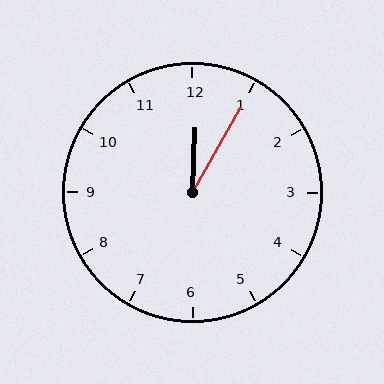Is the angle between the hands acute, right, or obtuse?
It is acute.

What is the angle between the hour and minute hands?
Approximately 28 degrees.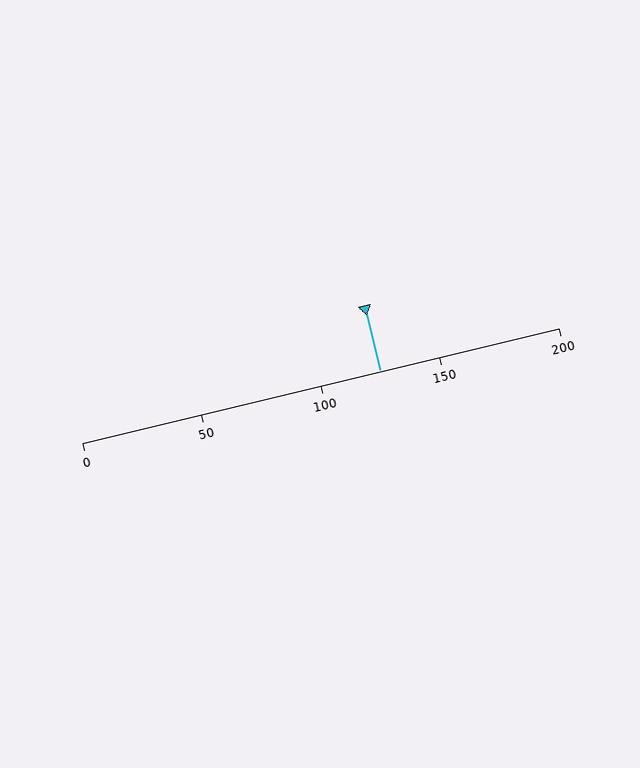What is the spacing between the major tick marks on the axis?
The major ticks are spaced 50 apart.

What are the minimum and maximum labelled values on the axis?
The axis runs from 0 to 200.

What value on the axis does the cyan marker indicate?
The marker indicates approximately 125.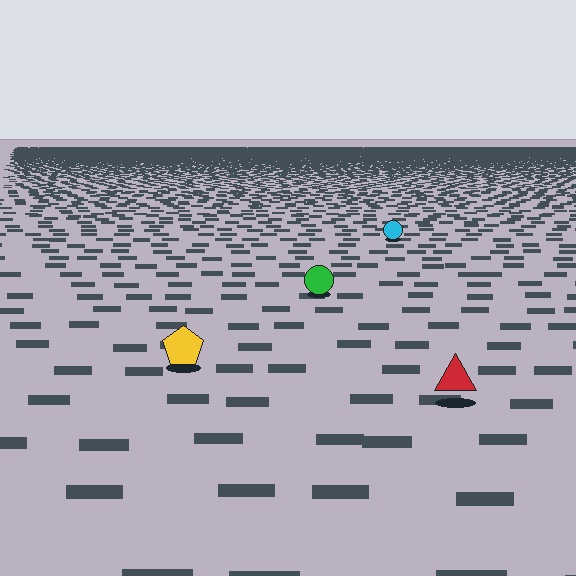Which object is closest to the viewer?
The red triangle is closest. The texture marks near it are larger and more spread out.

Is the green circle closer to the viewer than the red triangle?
No. The red triangle is closer — you can tell from the texture gradient: the ground texture is coarser near it.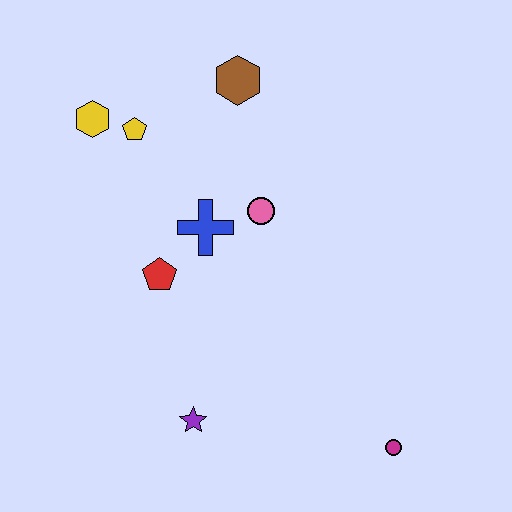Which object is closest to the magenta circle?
The purple star is closest to the magenta circle.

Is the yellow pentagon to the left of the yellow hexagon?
No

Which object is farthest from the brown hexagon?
The magenta circle is farthest from the brown hexagon.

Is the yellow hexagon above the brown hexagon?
No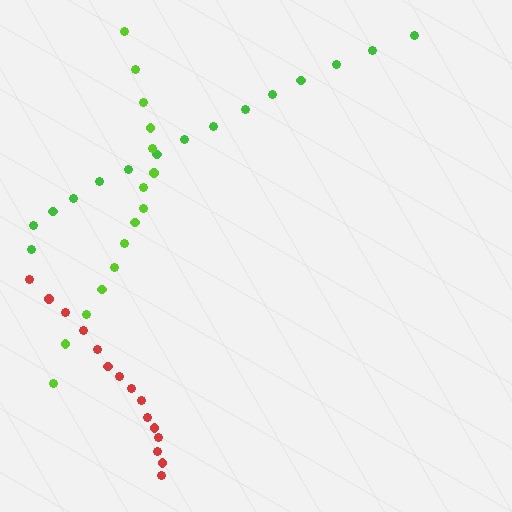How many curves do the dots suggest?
There are 3 distinct paths.